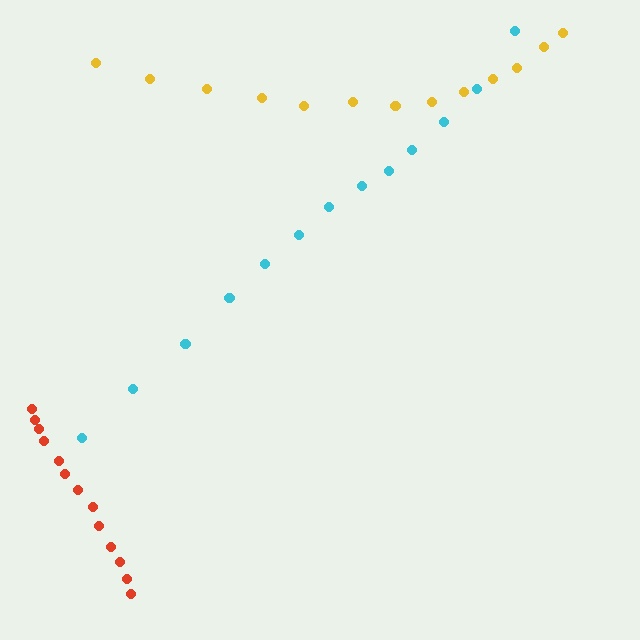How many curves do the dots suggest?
There are 3 distinct paths.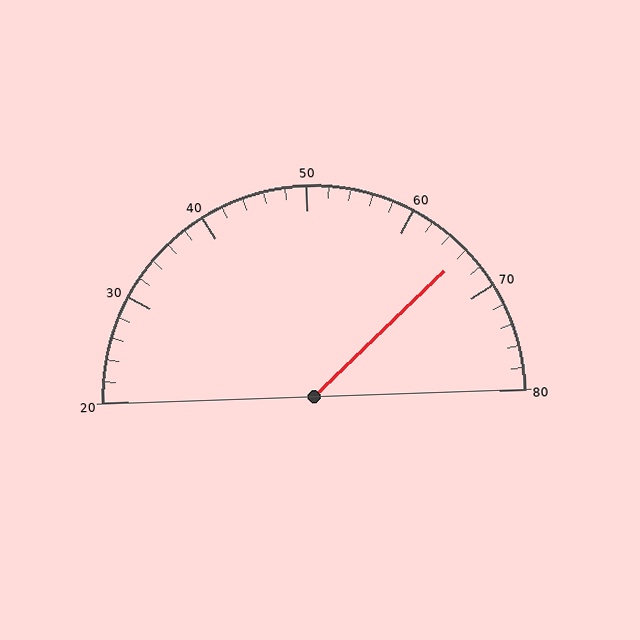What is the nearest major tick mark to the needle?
The nearest major tick mark is 70.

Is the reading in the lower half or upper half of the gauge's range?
The reading is in the upper half of the range (20 to 80).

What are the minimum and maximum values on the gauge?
The gauge ranges from 20 to 80.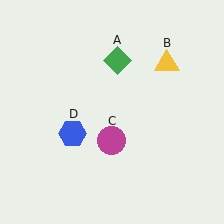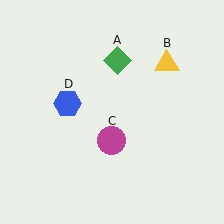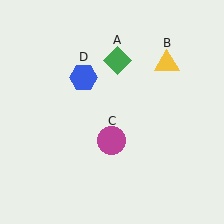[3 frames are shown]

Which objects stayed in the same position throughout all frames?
Green diamond (object A) and yellow triangle (object B) and magenta circle (object C) remained stationary.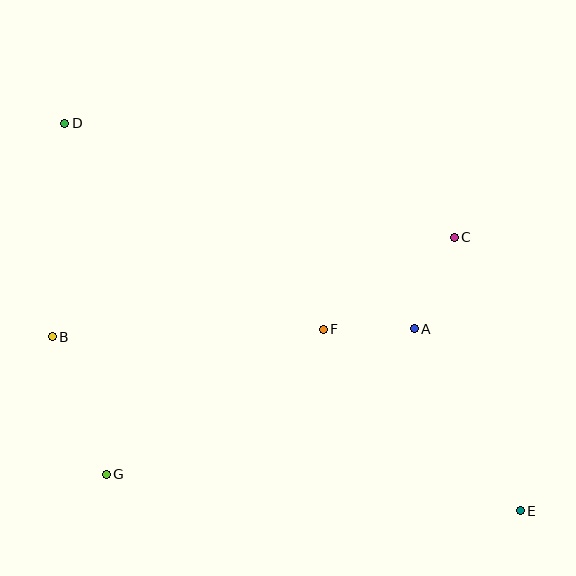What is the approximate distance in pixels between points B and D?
The distance between B and D is approximately 214 pixels.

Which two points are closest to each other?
Points A and F are closest to each other.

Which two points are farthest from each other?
Points D and E are farthest from each other.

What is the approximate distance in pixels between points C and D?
The distance between C and D is approximately 406 pixels.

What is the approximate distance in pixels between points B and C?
The distance between B and C is approximately 414 pixels.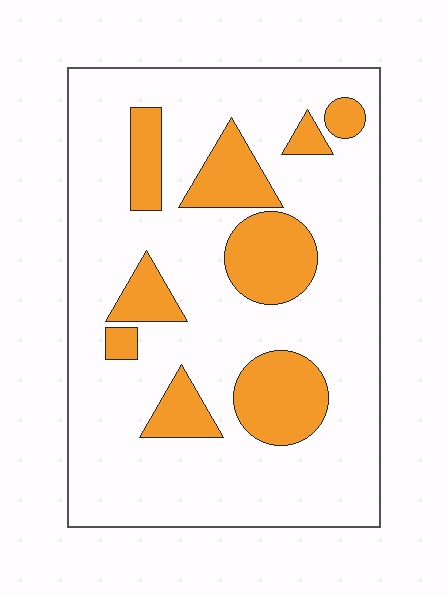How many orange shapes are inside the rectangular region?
9.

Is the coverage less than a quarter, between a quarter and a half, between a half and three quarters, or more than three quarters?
Less than a quarter.